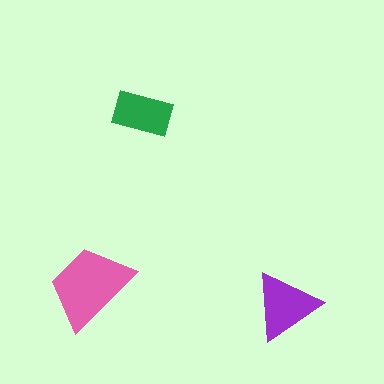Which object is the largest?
The pink trapezoid.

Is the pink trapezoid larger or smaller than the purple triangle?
Larger.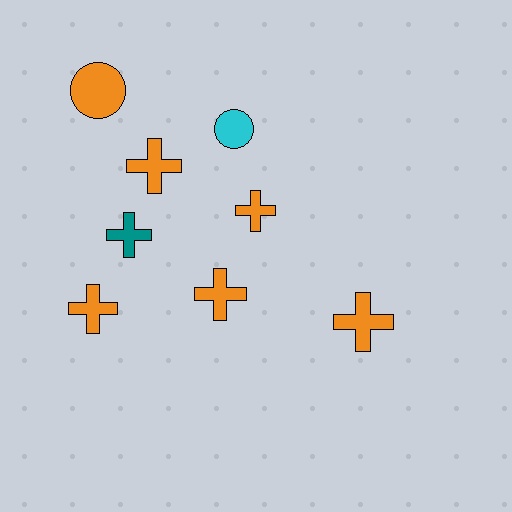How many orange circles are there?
There is 1 orange circle.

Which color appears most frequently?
Orange, with 6 objects.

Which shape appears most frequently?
Cross, with 6 objects.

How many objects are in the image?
There are 8 objects.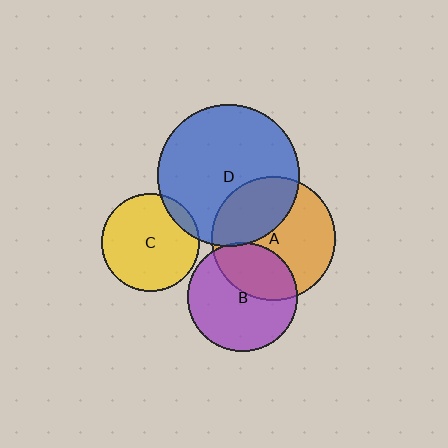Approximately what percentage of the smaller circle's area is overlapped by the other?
Approximately 10%.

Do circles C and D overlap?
Yes.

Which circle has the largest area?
Circle D (blue).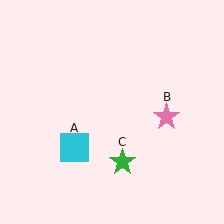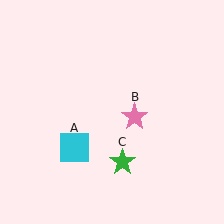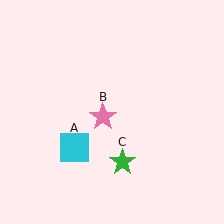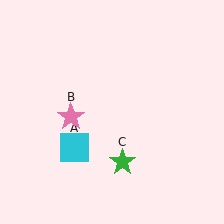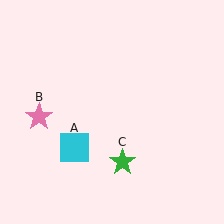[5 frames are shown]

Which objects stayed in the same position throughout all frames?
Cyan square (object A) and green star (object C) remained stationary.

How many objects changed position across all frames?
1 object changed position: pink star (object B).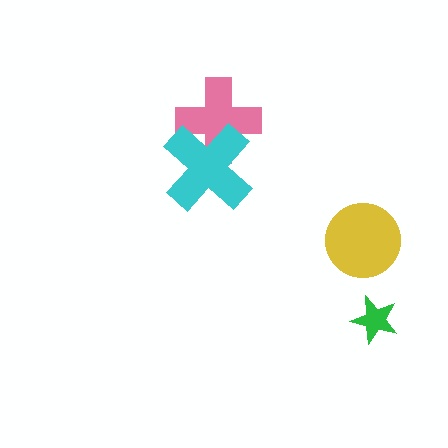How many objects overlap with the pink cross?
1 object overlaps with the pink cross.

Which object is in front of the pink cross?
The cyan cross is in front of the pink cross.